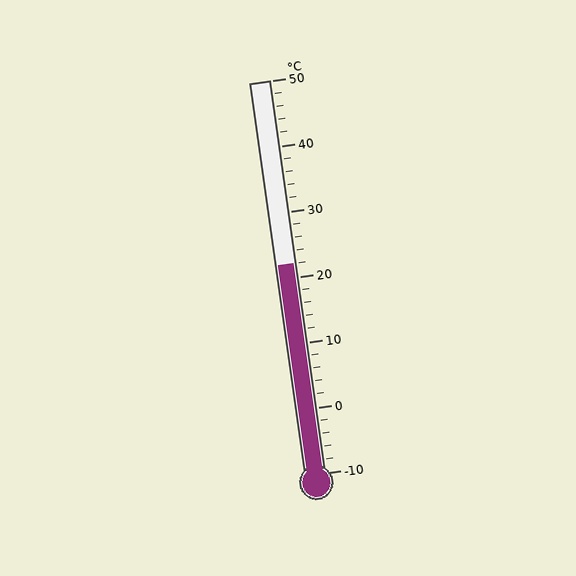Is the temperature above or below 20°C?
The temperature is above 20°C.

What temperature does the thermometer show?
The thermometer shows approximately 22°C.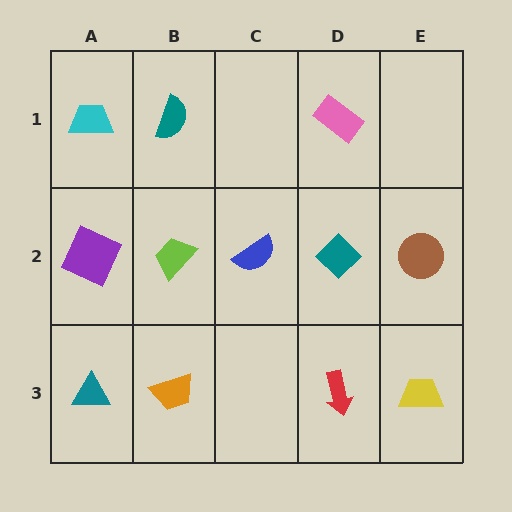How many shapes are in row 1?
3 shapes.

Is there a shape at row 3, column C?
No, that cell is empty.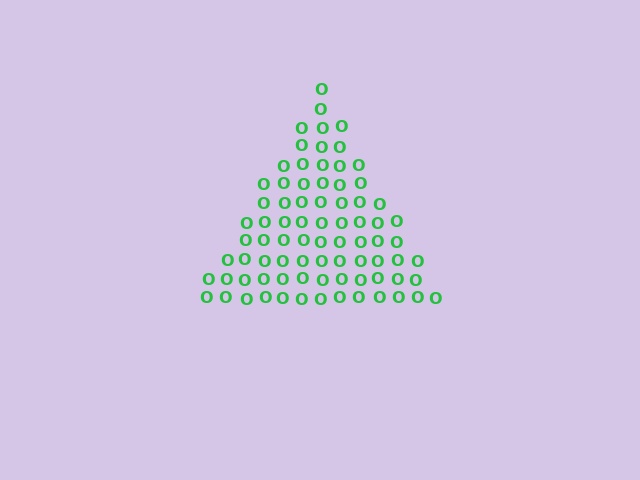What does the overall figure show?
The overall figure shows a triangle.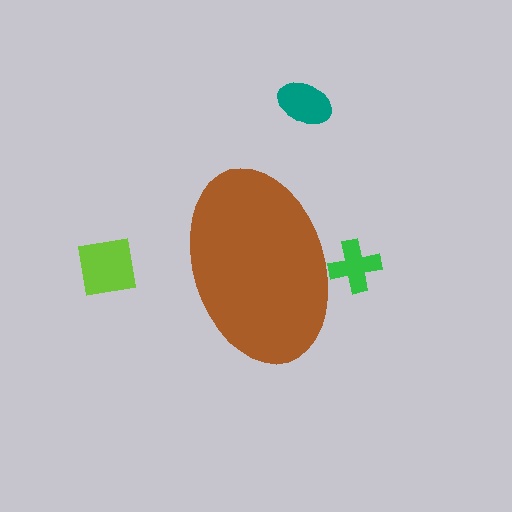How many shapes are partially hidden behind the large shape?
1 shape is partially hidden.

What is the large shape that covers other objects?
A brown ellipse.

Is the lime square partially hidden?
No, the lime square is fully visible.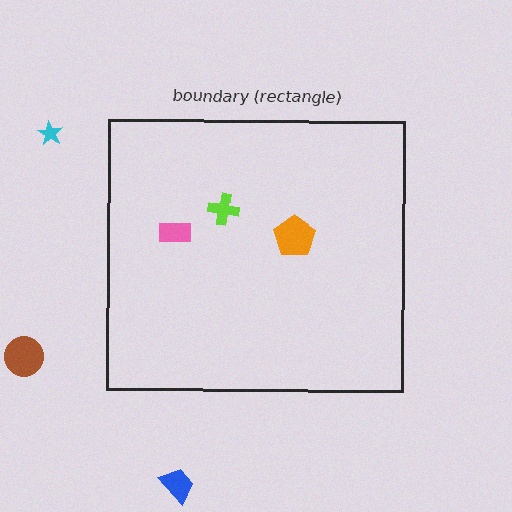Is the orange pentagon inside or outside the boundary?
Inside.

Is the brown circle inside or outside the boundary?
Outside.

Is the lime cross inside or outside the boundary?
Inside.